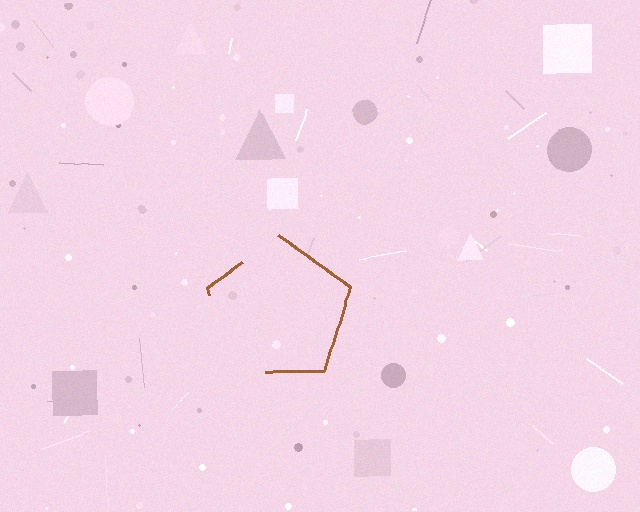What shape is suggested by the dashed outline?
The dashed outline suggests a pentagon.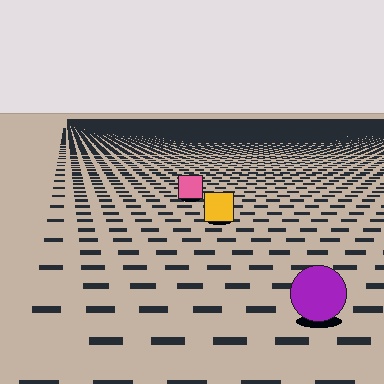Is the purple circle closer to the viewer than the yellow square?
Yes. The purple circle is closer — you can tell from the texture gradient: the ground texture is coarser near it.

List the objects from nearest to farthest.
From nearest to farthest: the purple circle, the yellow square, the pink square.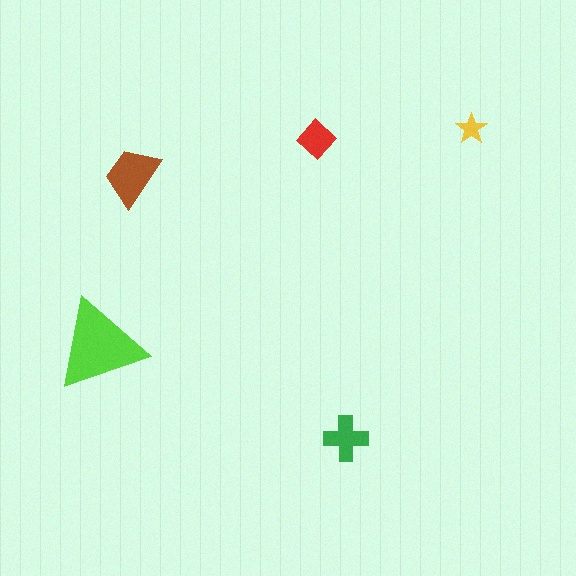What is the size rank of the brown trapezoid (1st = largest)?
2nd.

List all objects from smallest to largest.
The yellow star, the red diamond, the green cross, the brown trapezoid, the lime triangle.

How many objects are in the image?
There are 5 objects in the image.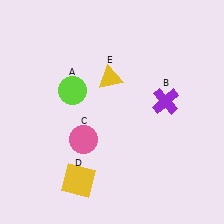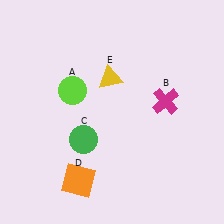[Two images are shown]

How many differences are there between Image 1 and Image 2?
There are 3 differences between the two images.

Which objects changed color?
B changed from purple to magenta. C changed from pink to green. D changed from yellow to orange.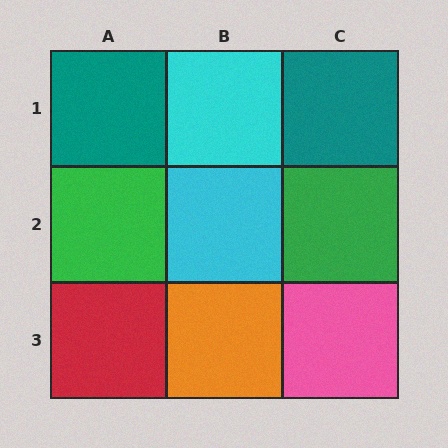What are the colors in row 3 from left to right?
Red, orange, pink.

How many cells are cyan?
2 cells are cyan.